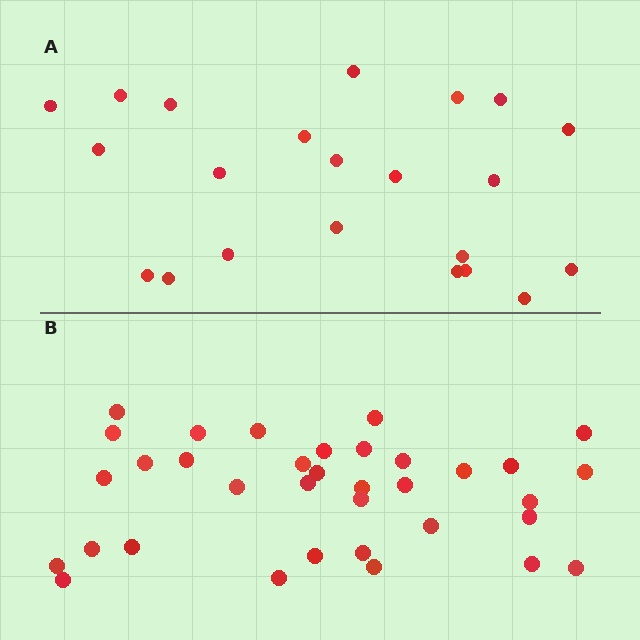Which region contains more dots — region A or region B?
Region B (the bottom region) has more dots.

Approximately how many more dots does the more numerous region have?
Region B has approximately 15 more dots than region A.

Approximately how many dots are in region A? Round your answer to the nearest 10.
About 20 dots. (The exact count is 22, which rounds to 20.)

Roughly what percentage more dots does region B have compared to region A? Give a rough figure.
About 60% more.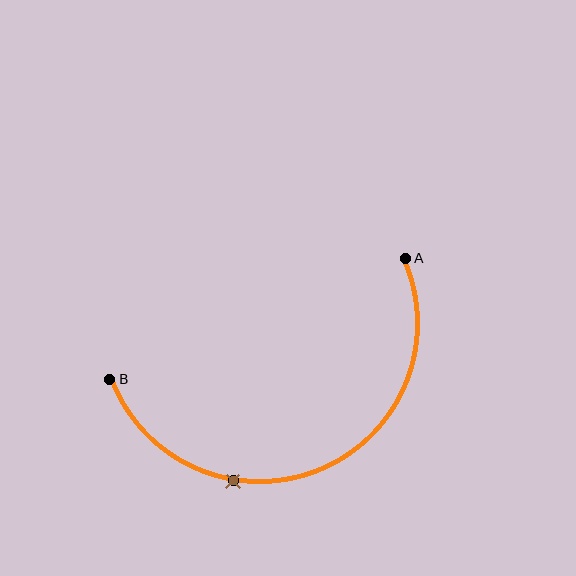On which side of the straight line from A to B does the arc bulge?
The arc bulges below the straight line connecting A and B.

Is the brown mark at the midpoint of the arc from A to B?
No. The brown mark lies on the arc but is closer to endpoint B. The arc midpoint would be at the point on the curve equidistant along the arc from both A and B.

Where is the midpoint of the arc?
The arc midpoint is the point on the curve farthest from the straight line joining A and B. It sits below that line.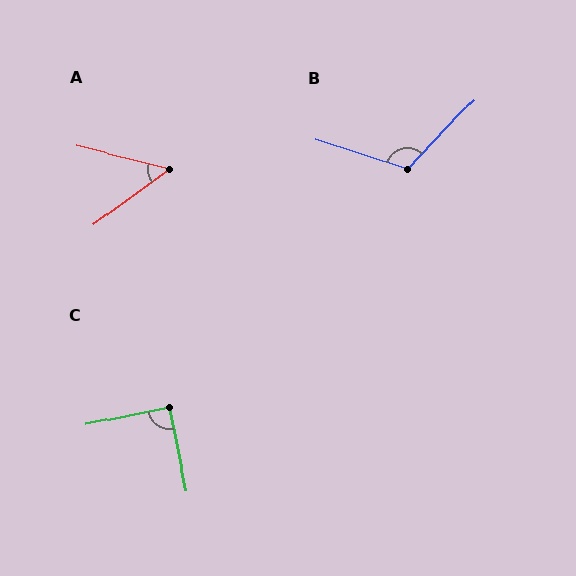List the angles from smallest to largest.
A (50°), C (90°), B (115°).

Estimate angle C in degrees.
Approximately 90 degrees.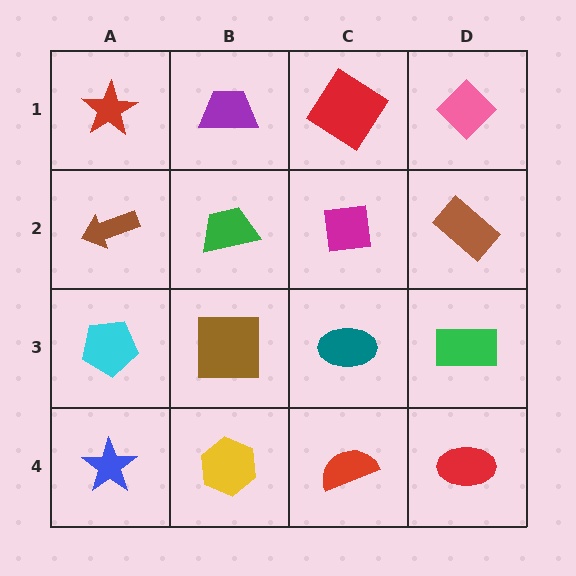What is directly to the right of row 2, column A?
A green trapezoid.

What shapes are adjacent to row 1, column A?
A brown arrow (row 2, column A), a purple trapezoid (row 1, column B).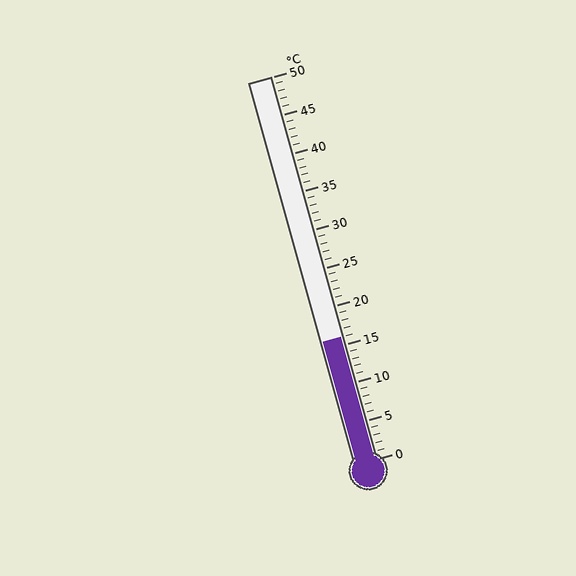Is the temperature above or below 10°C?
The temperature is above 10°C.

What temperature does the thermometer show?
The thermometer shows approximately 16°C.